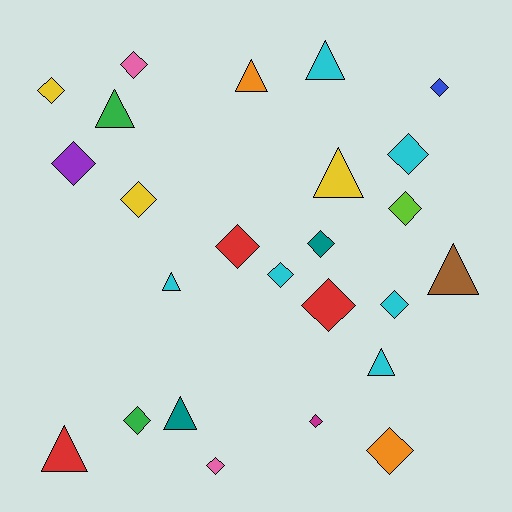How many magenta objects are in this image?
There is 1 magenta object.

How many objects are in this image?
There are 25 objects.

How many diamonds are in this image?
There are 16 diamonds.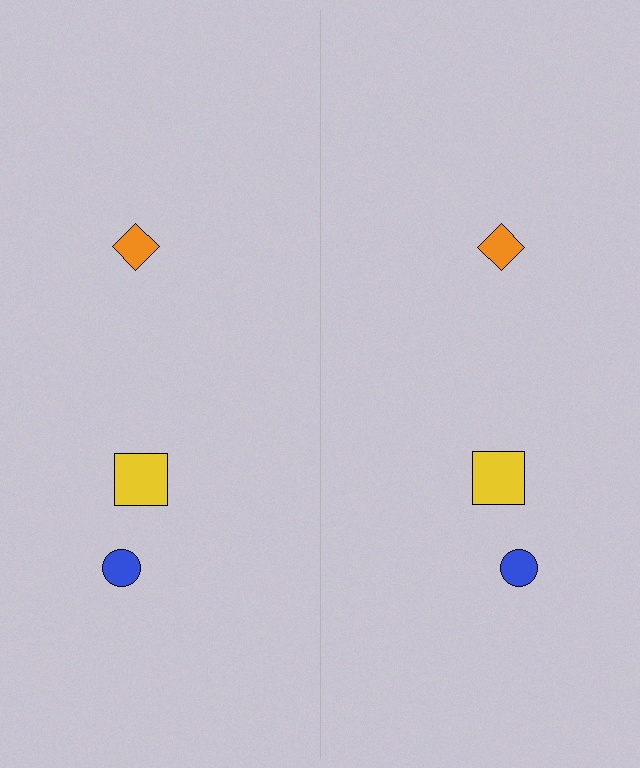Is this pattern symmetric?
Yes, this pattern has bilateral (reflection) symmetry.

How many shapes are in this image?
There are 6 shapes in this image.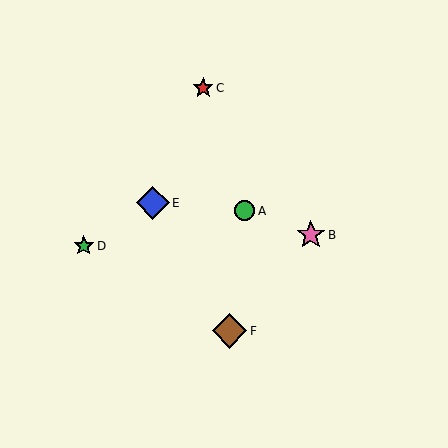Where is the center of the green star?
The center of the green star is at (84, 246).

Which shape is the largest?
The brown diamond (labeled F) is the largest.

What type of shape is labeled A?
Shape A is a green circle.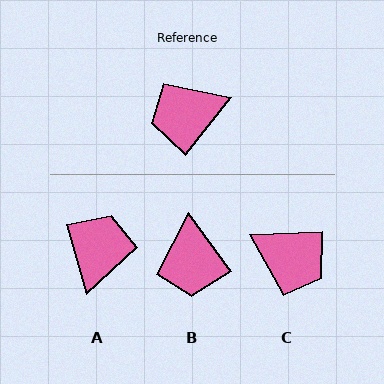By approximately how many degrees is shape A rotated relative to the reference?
Approximately 125 degrees clockwise.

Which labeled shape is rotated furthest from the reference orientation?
C, about 131 degrees away.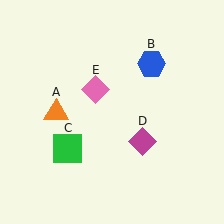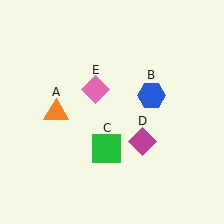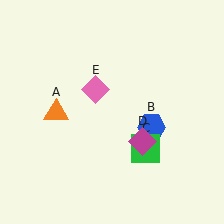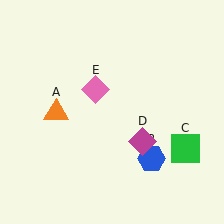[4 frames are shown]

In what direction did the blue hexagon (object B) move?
The blue hexagon (object B) moved down.